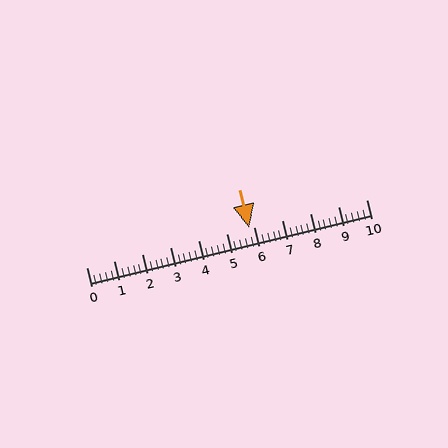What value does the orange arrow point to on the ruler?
The orange arrow points to approximately 5.8.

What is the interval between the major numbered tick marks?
The major tick marks are spaced 1 units apart.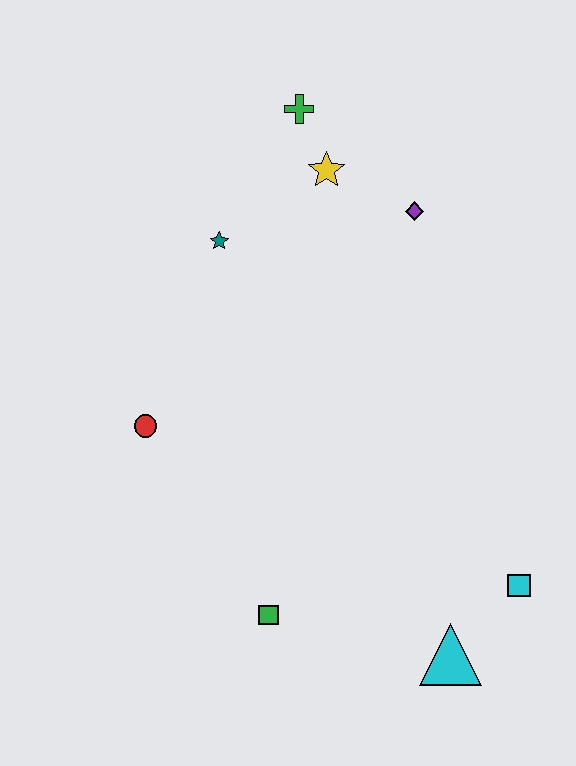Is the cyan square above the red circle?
No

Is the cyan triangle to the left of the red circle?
No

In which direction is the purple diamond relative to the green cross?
The purple diamond is to the right of the green cross.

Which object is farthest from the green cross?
The cyan triangle is farthest from the green cross.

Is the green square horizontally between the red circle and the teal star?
No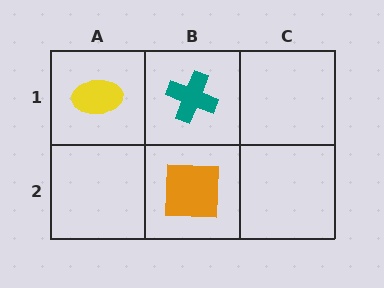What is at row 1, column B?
A teal cross.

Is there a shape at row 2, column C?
No, that cell is empty.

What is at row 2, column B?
An orange square.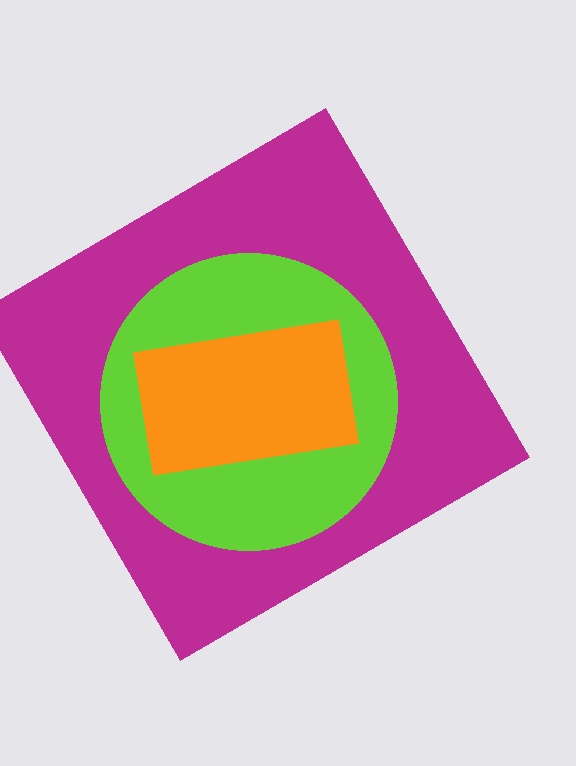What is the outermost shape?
The magenta diamond.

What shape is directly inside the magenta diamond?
The lime circle.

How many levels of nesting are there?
3.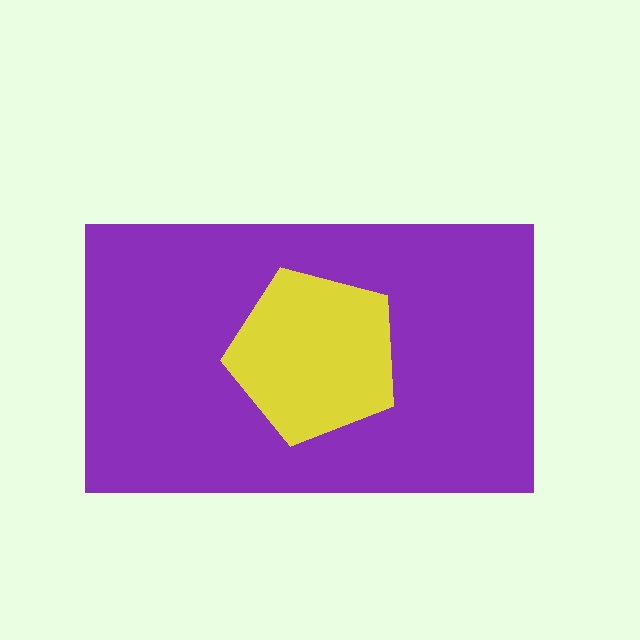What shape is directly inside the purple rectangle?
The yellow pentagon.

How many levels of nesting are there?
2.